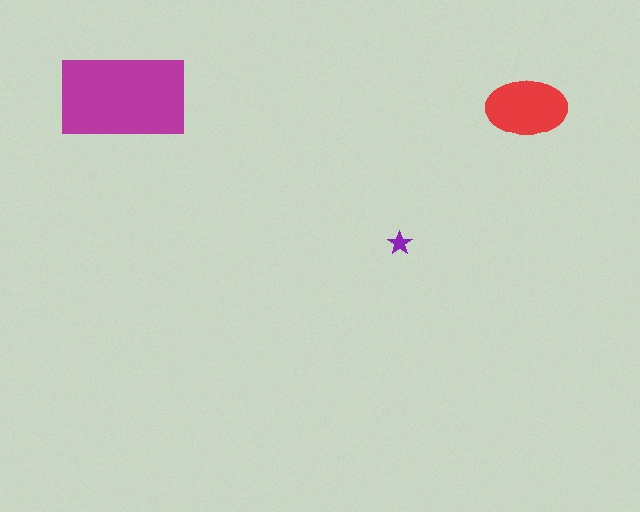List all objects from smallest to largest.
The purple star, the red ellipse, the magenta rectangle.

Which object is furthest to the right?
The red ellipse is rightmost.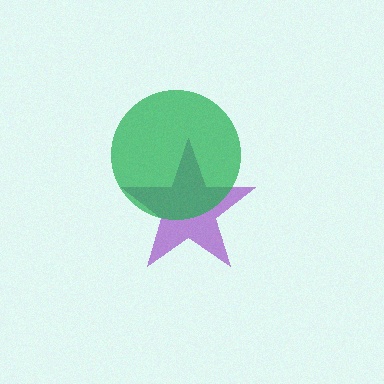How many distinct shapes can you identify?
There are 2 distinct shapes: a purple star, a green circle.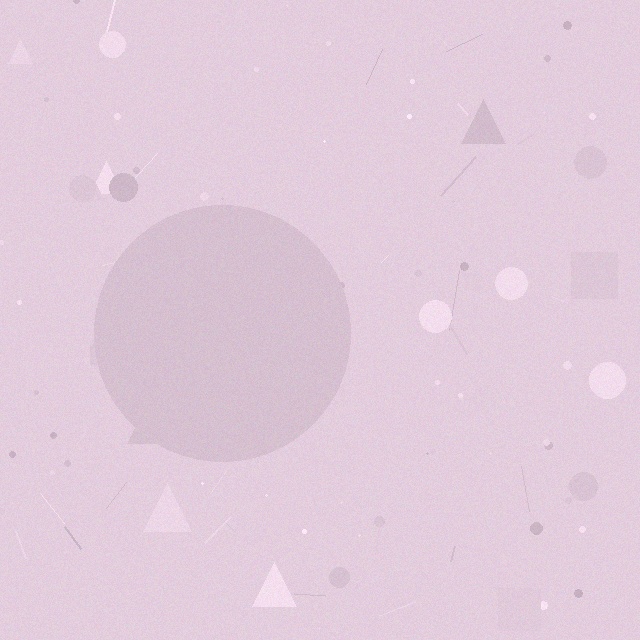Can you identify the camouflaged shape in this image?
The camouflaged shape is a circle.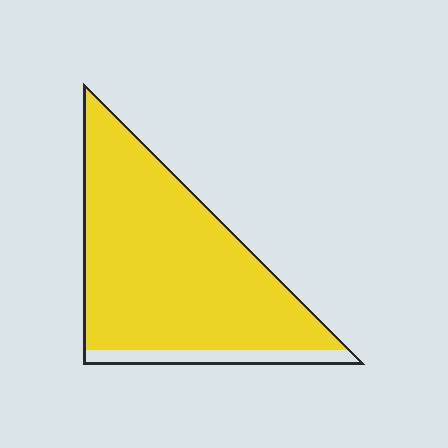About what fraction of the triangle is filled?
About nine tenths (9/10).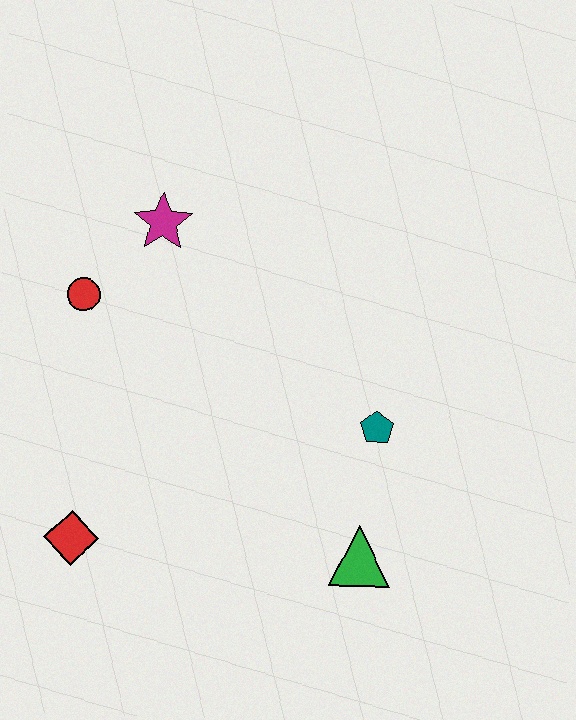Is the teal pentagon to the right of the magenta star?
Yes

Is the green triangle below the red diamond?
Yes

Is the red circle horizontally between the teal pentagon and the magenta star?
No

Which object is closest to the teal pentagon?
The green triangle is closest to the teal pentagon.